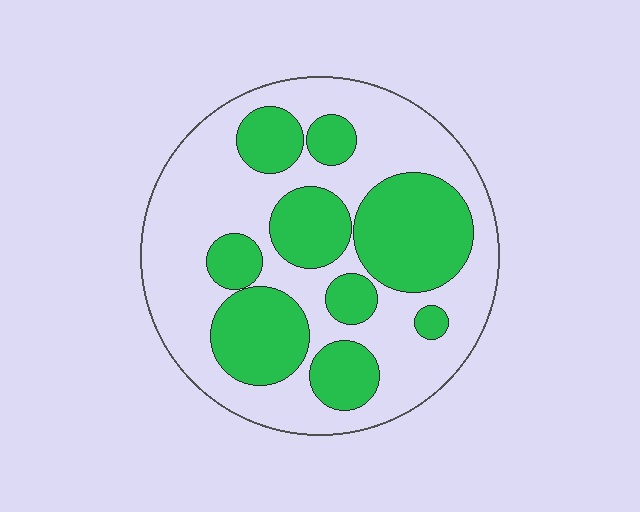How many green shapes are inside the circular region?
9.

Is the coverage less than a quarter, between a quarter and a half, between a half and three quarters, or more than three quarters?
Between a quarter and a half.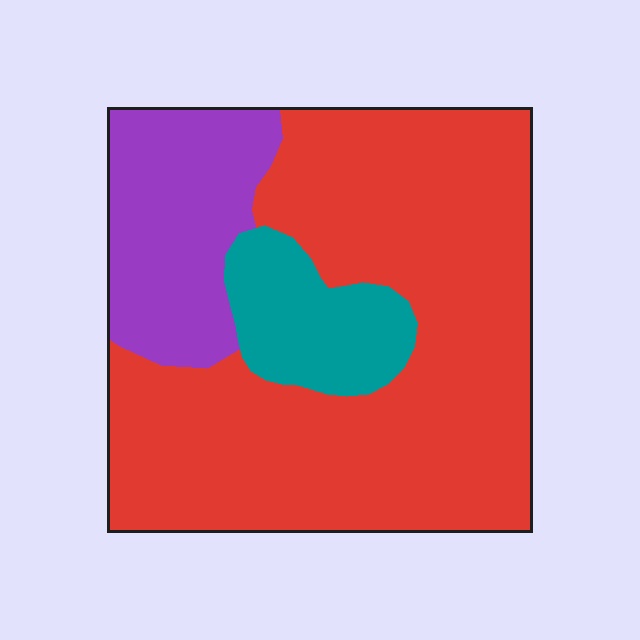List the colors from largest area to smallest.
From largest to smallest: red, purple, teal.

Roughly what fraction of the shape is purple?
Purple takes up less than a quarter of the shape.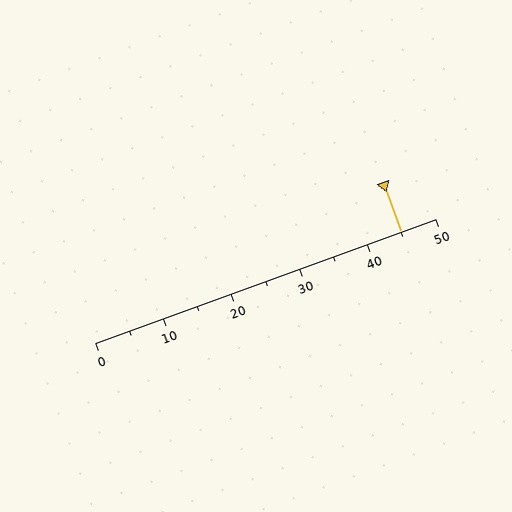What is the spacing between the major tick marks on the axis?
The major ticks are spaced 10 apart.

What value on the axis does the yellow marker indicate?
The marker indicates approximately 45.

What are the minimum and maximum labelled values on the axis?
The axis runs from 0 to 50.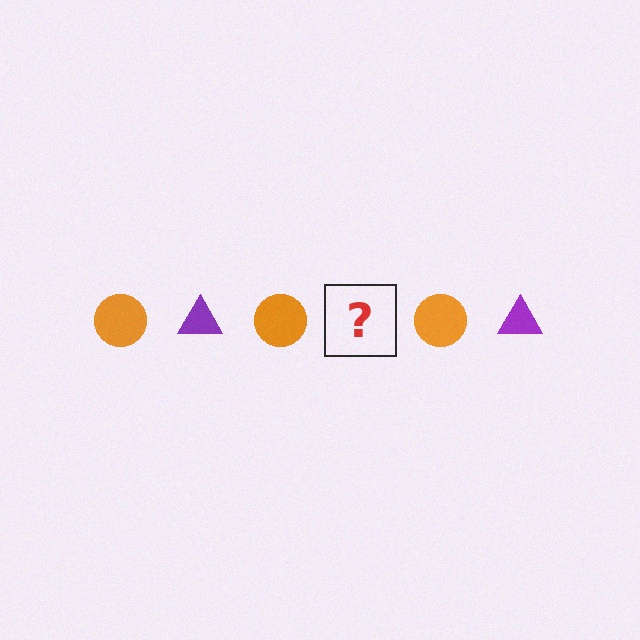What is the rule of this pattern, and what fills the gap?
The rule is that the pattern alternates between orange circle and purple triangle. The gap should be filled with a purple triangle.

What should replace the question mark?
The question mark should be replaced with a purple triangle.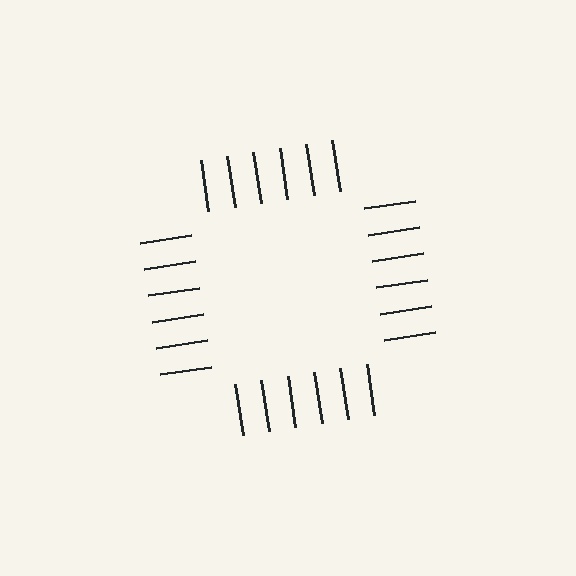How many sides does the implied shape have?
4 sides — the line-ends trace a square.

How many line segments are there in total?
24 — 6 along each of the 4 edges.